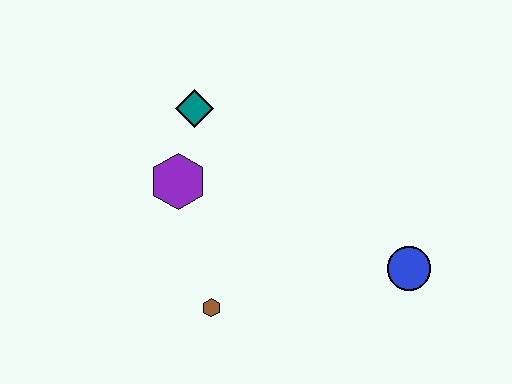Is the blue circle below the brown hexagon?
No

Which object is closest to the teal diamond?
The purple hexagon is closest to the teal diamond.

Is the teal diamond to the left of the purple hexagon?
No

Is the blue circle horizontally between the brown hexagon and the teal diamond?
No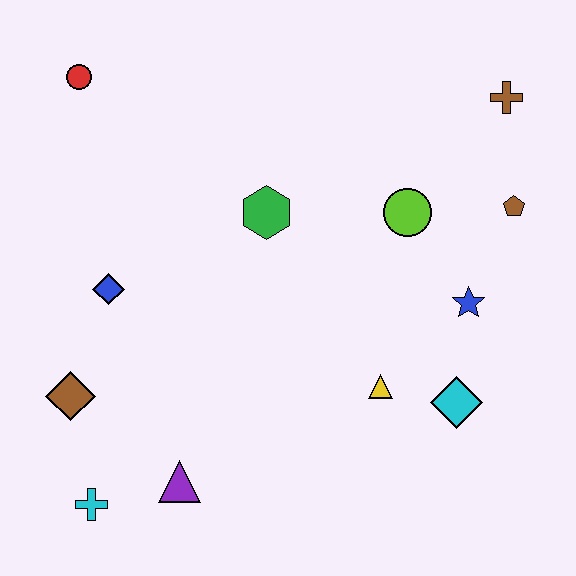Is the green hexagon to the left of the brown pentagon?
Yes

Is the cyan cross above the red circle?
No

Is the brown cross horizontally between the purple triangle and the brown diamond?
No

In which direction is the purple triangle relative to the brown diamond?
The purple triangle is to the right of the brown diamond.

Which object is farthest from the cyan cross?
The brown cross is farthest from the cyan cross.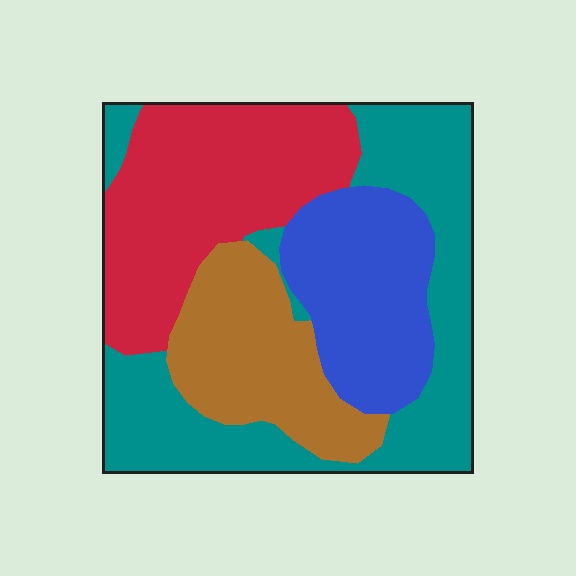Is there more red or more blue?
Red.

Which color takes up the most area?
Teal, at roughly 35%.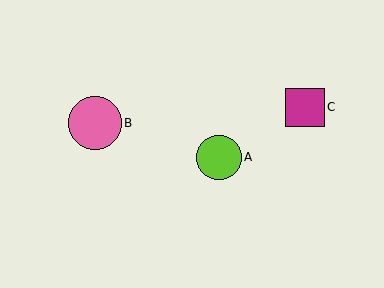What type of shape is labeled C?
Shape C is a magenta square.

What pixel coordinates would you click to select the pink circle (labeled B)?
Click at (95, 123) to select the pink circle B.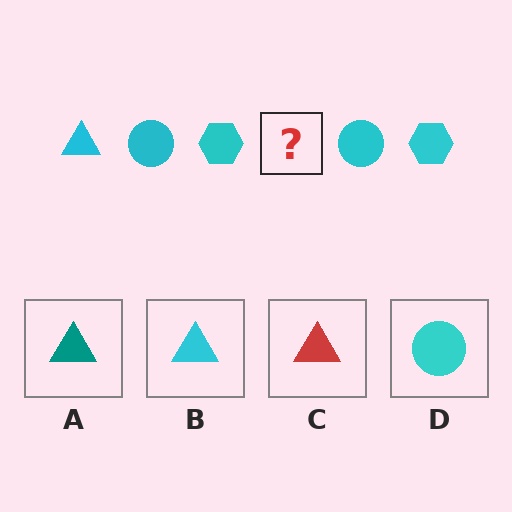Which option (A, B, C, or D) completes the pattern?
B.